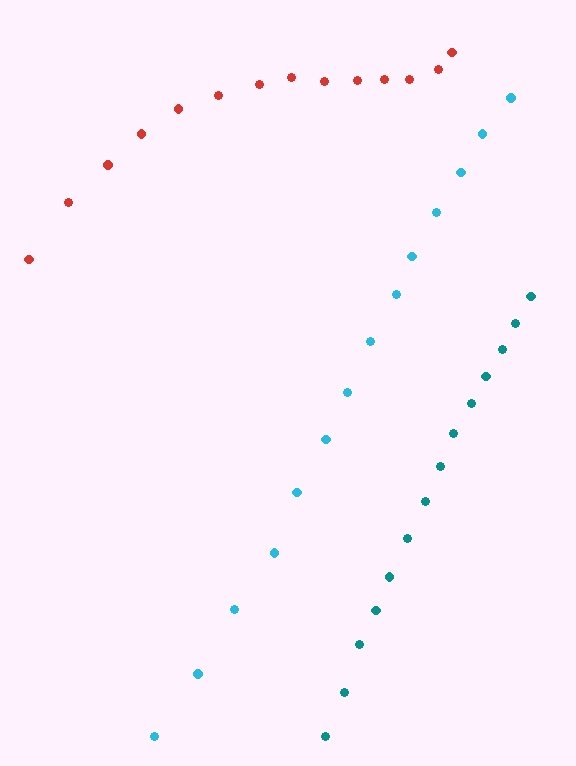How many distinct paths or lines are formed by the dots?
There are 3 distinct paths.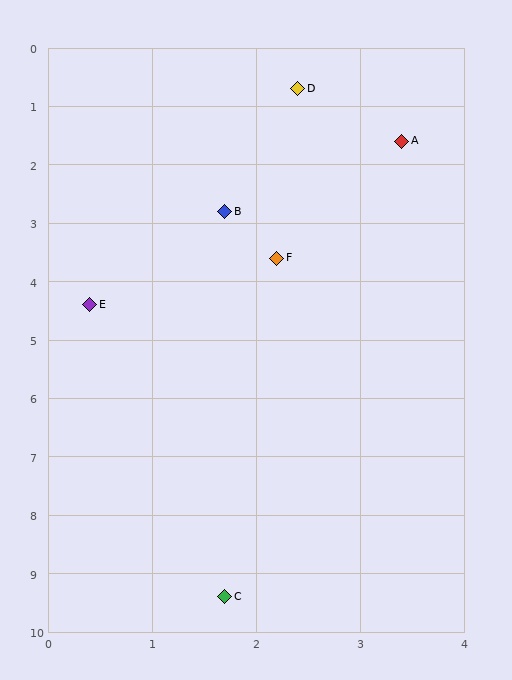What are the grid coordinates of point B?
Point B is at approximately (1.7, 2.8).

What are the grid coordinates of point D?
Point D is at approximately (2.4, 0.7).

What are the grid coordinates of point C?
Point C is at approximately (1.7, 9.4).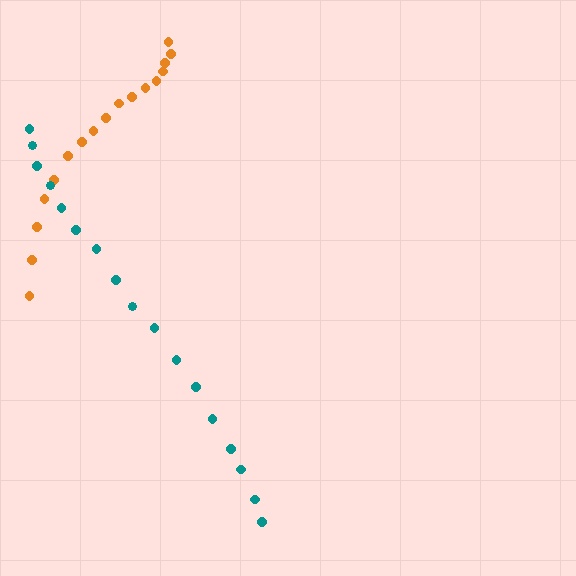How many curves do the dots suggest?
There are 2 distinct paths.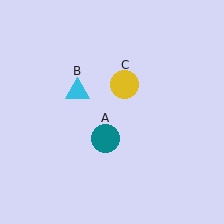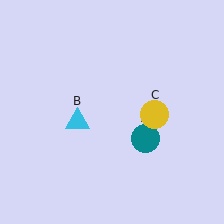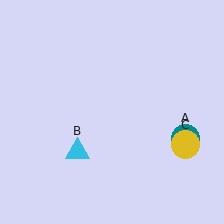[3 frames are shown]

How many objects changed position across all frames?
3 objects changed position: teal circle (object A), cyan triangle (object B), yellow circle (object C).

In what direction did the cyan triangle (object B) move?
The cyan triangle (object B) moved down.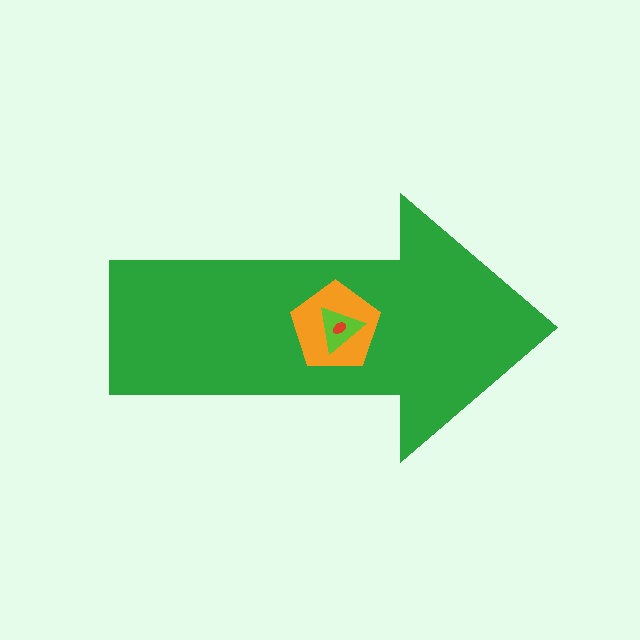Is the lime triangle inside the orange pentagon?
Yes.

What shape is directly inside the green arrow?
The orange pentagon.